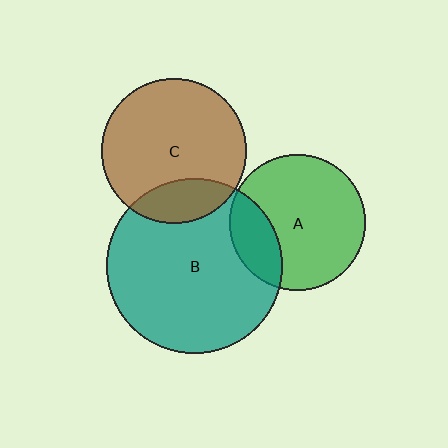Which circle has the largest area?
Circle B (teal).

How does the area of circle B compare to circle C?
Approximately 1.5 times.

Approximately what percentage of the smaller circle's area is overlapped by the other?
Approximately 20%.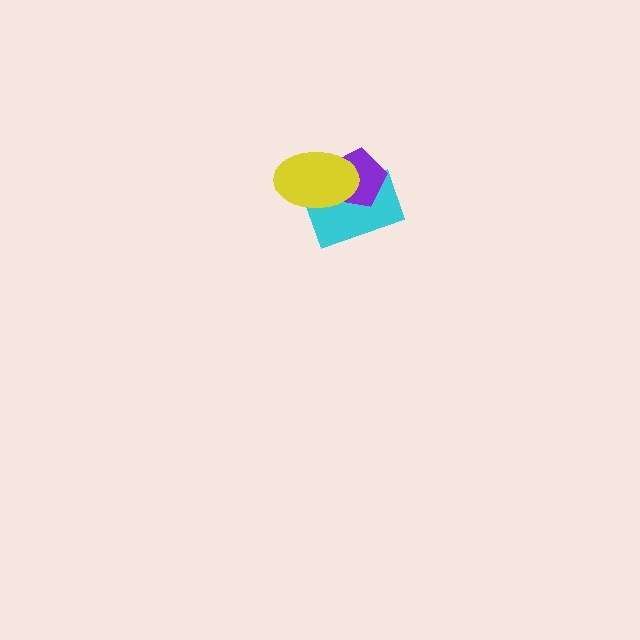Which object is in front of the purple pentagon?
The yellow ellipse is in front of the purple pentagon.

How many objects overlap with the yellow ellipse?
2 objects overlap with the yellow ellipse.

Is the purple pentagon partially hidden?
Yes, it is partially covered by another shape.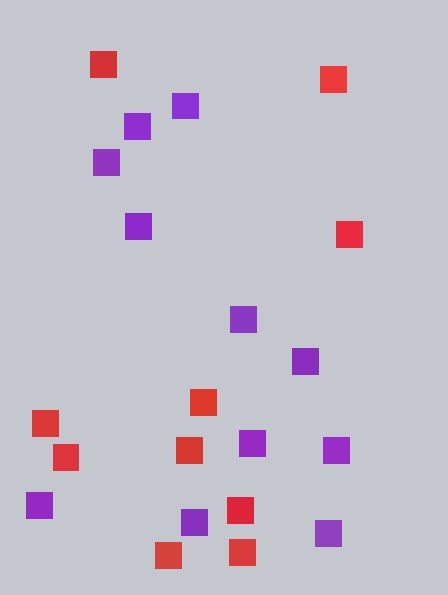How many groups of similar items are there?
There are 2 groups: one group of red squares (10) and one group of purple squares (11).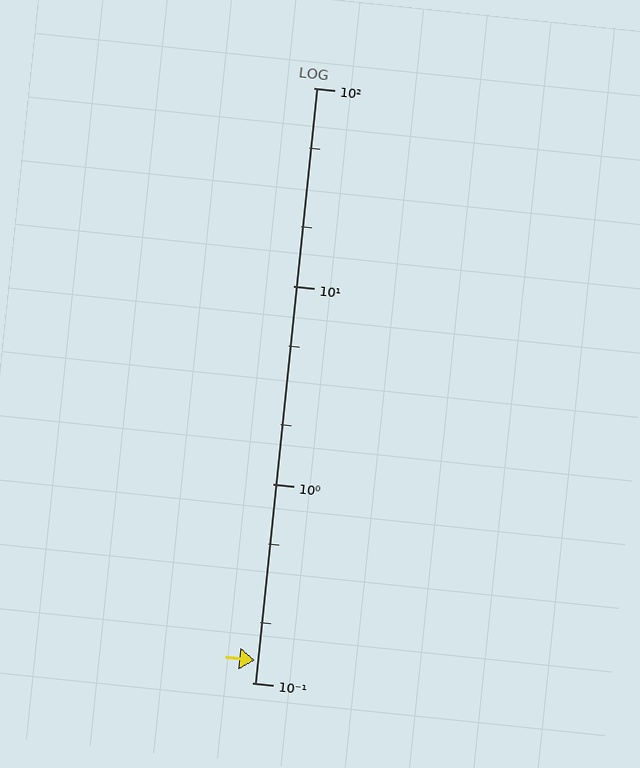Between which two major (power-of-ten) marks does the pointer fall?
The pointer is between 0.1 and 1.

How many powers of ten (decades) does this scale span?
The scale spans 3 decades, from 0.1 to 100.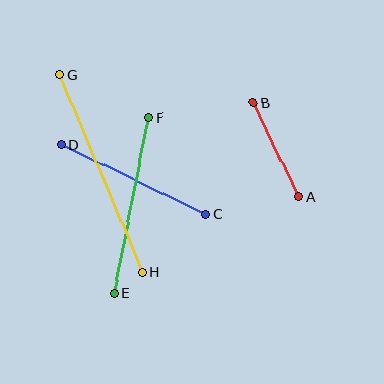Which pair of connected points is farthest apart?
Points G and H are farthest apart.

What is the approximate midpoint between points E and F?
The midpoint is at approximately (131, 206) pixels.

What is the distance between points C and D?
The distance is approximately 161 pixels.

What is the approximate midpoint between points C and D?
The midpoint is at approximately (134, 180) pixels.